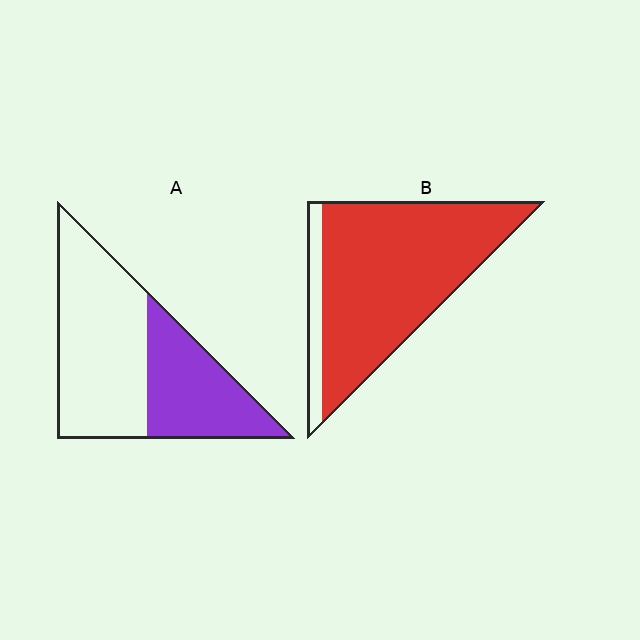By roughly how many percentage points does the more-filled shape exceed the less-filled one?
By roughly 50 percentage points (B over A).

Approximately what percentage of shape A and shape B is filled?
A is approximately 40% and B is approximately 90%.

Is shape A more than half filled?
No.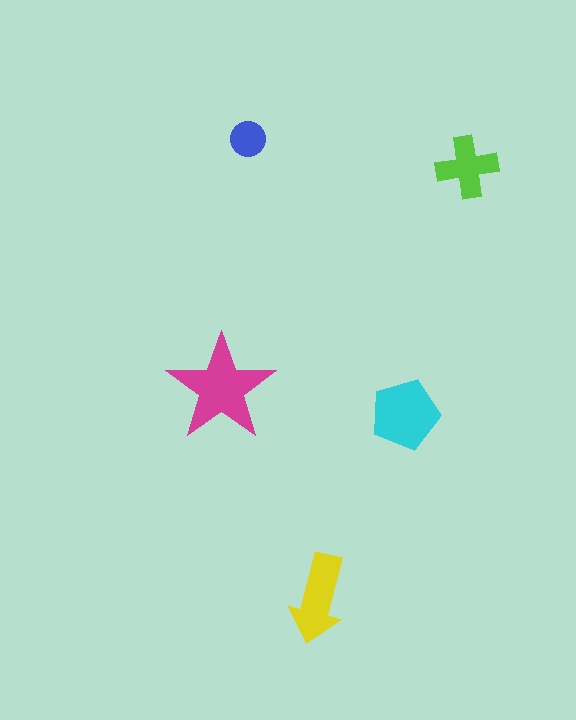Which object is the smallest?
The blue circle.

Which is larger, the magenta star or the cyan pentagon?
The magenta star.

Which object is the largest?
The magenta star.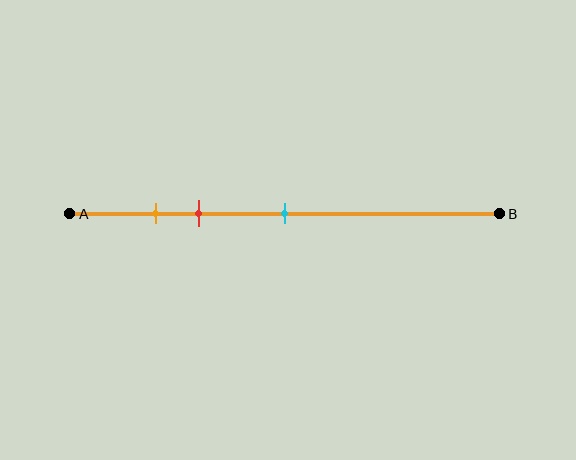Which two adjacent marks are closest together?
The orange and red marks are the closest adjacent pair.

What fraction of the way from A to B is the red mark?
The red mark is approximately 30% (0.3) of the way from A to B.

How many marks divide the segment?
There are 3 marks dividing the segment.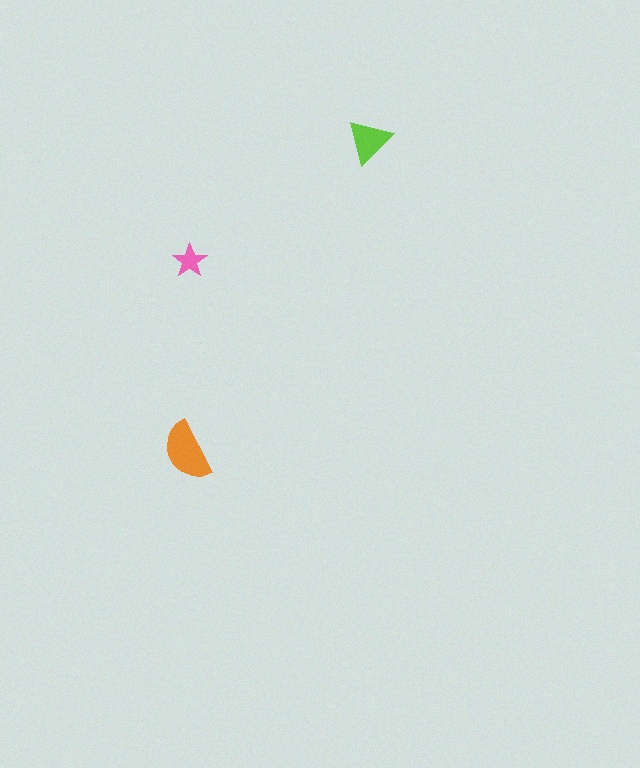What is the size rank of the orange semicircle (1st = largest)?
1st.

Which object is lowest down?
The orange semicircle is bottommost.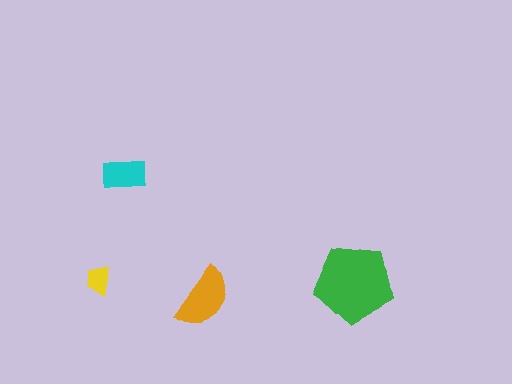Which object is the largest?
The green pentagon.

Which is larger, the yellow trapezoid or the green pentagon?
The green pentagon.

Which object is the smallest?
The yellow trapezoid.